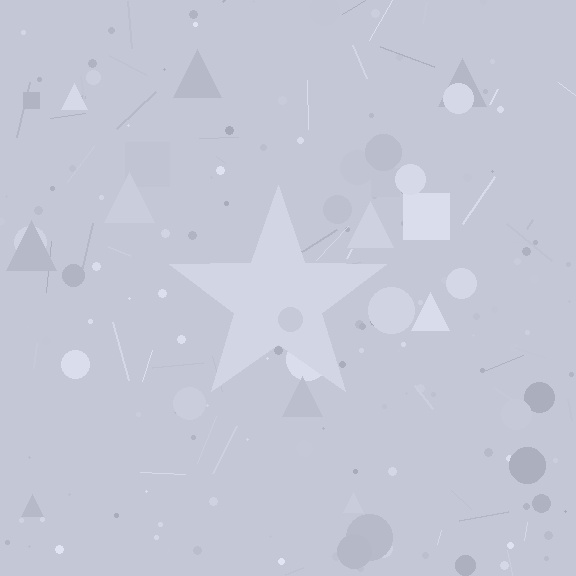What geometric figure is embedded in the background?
A star is embedded in the background.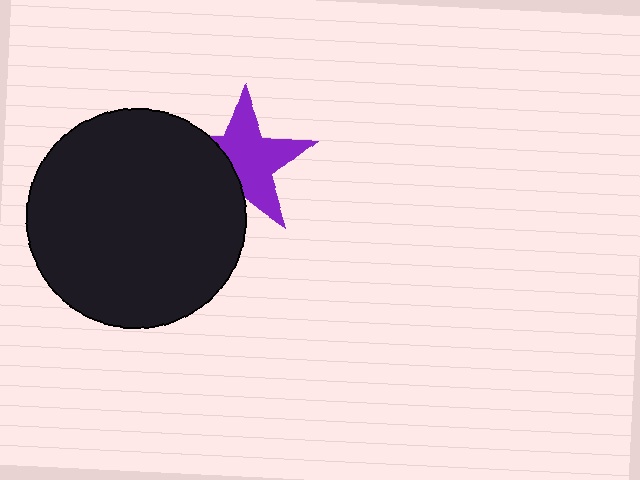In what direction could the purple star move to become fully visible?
The purple star could move right. That would shift it out from behind the black circle entirely.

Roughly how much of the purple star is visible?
About half of it is visible (roughly 65%).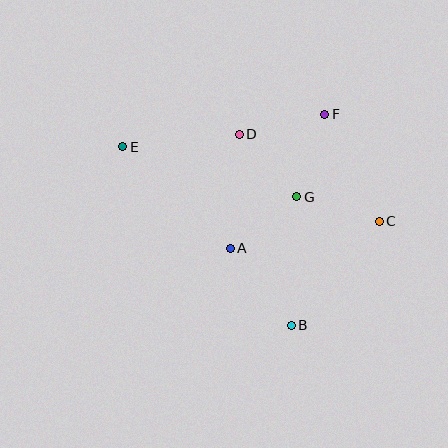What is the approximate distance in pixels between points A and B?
The distance between A and B is approximately 98 pixels.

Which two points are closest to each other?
Points A and G are closest to each other.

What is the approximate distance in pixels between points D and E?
The distance between D and E is approximately 117 pixels.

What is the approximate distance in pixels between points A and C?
The distance between A and C is approximately 151 pixels.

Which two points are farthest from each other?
Points C and E are farthest from each other.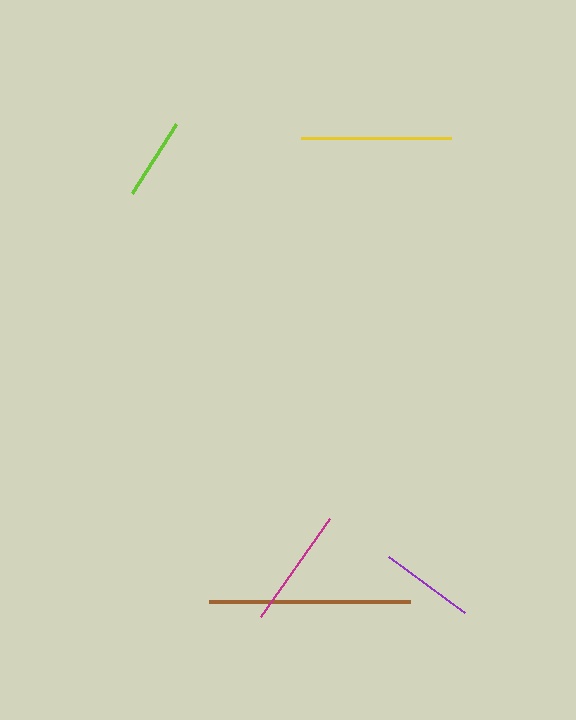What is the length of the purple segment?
The purple segment is approximately 95 pixels long.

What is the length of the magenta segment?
The magenta segment is approximately 119 pixels long.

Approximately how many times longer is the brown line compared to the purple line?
The brown line is approximately 2.1 times the length of the purple line.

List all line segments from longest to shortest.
From longest to shortest: brown, yellow, magenta, purple, lime.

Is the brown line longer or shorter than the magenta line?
The brown line is longer than the magenta line.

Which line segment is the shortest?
The lime line is the shortest at approximately 82 pixels.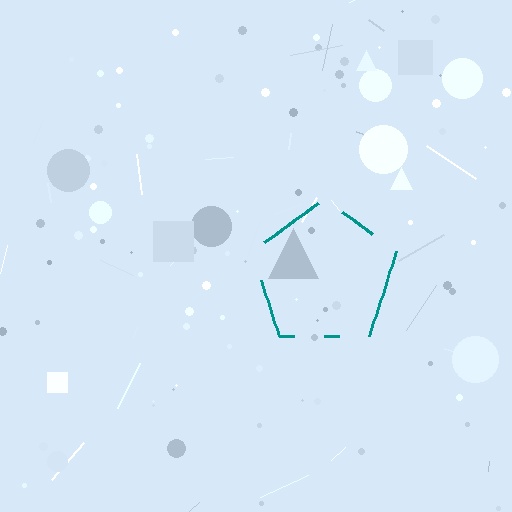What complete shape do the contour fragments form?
The contour fragments form a pentagon.